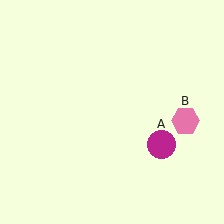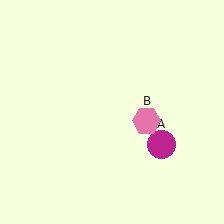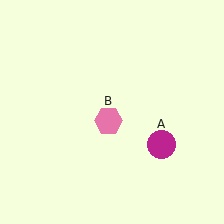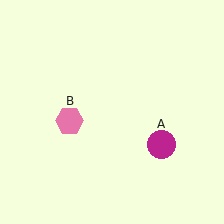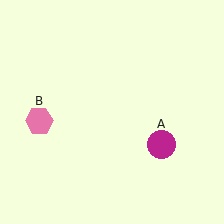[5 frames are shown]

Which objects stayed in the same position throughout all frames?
Magenta circle (object A) remained stationary.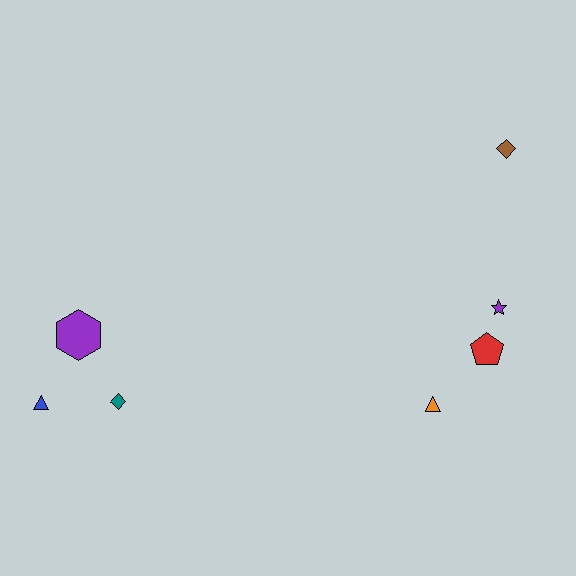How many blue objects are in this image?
There is 1 blue object.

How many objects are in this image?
There are 7 objects.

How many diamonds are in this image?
There are 2 diamonds.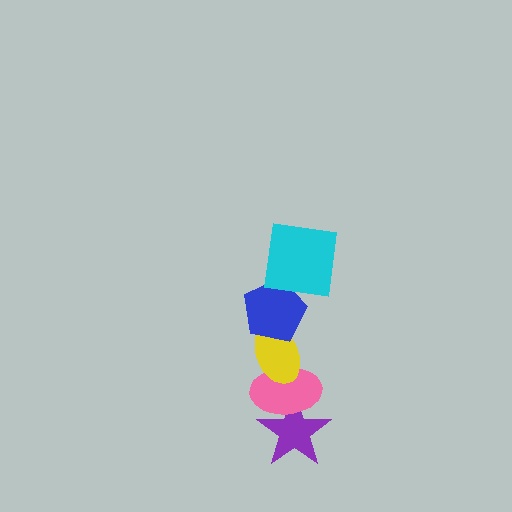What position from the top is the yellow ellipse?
The yellow ellipse is 3rd from the top.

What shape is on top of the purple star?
The pink ellipse is on top of the purple star.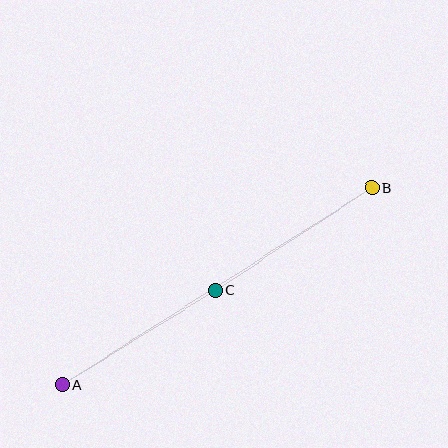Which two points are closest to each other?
Points A and C are closest to each other.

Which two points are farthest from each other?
Points A and B are farthest from each other.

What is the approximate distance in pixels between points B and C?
The distance between B and C is approximately 187 pixels.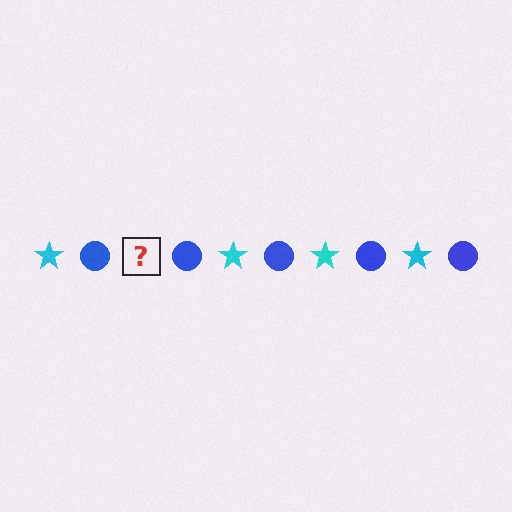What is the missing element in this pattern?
The missing element is a cyan star.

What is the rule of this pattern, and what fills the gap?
The rule is that the pattern alternates between cyan star and blue circle. The gap should be filled with a cyan star.